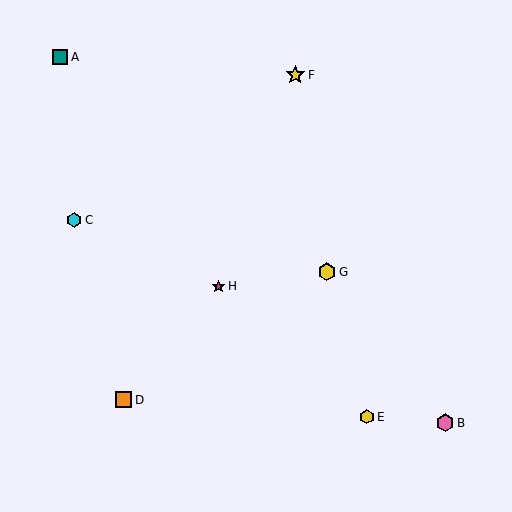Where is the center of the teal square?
The center of the teal square is at (60, 57).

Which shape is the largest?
The yellow star (labeled F) is the largest.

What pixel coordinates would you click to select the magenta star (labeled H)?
Click at (219, 286) to select the magenta star H.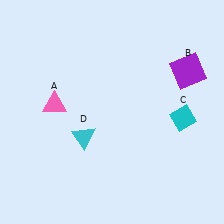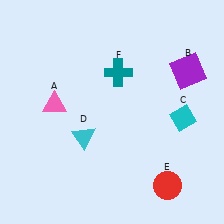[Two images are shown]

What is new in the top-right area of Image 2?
A teal cross (F) was added in the top-right area of Image 2.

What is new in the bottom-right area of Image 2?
A red circle (E) was added in the bottom-right area of Image 2.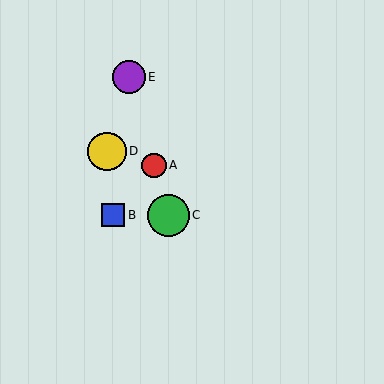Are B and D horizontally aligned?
No, B is at y≈215 and D is at y≈151.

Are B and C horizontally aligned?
Yes, both are at y≈215.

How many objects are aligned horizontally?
2 objects (B, C) are aligned horizontally.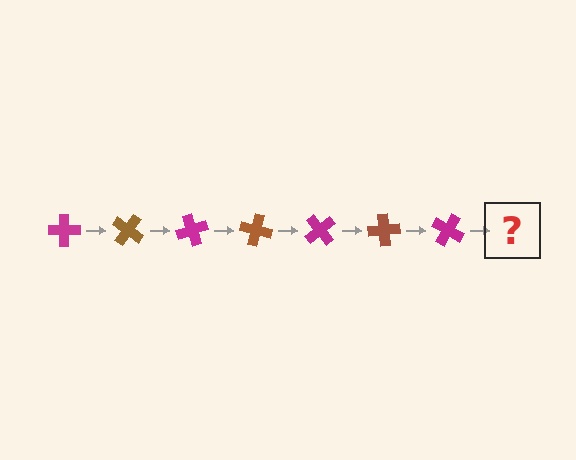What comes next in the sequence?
The next element should be a brown cross, rotated 245 degrees from the start.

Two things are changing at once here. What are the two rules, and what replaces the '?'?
The two rules are that it rotates 35 degrees each step and the color cycles through magenta and brown. The '?' should be a brown cross, rotated 245 degrees from the start.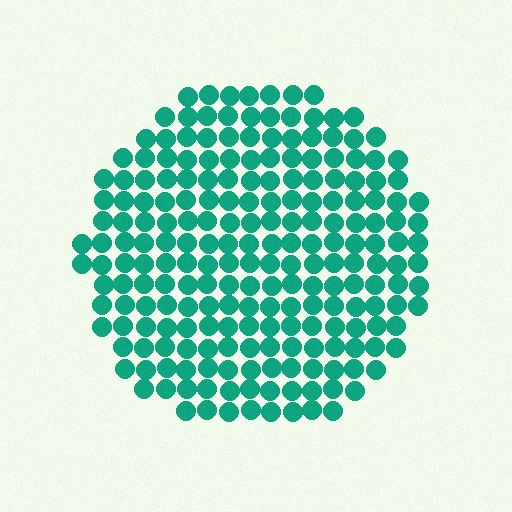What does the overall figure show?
The overall figure shows a circle.